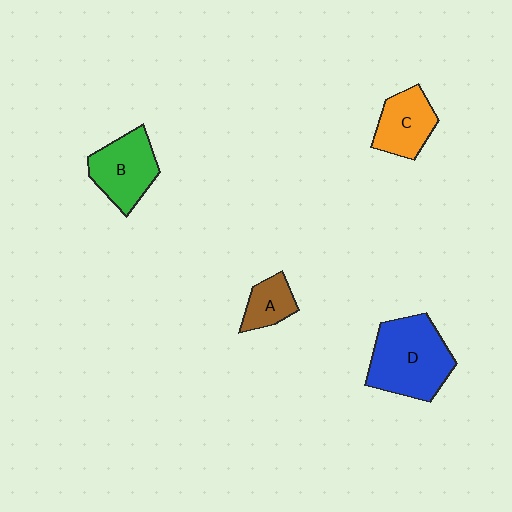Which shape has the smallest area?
Shape A (brown).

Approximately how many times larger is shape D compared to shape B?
Approximately 1.4 times.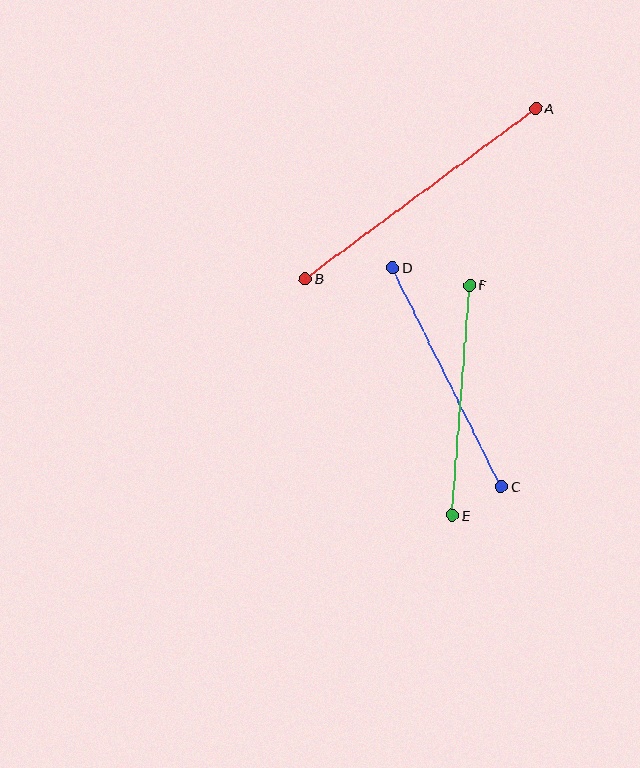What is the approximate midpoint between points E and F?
The midpoint is at approximately (461, 400) pixels.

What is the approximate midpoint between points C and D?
The midpoint is at approximately (447, 377) pixels.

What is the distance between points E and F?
The distance is approximately 231 pixels.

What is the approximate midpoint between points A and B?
The midpoint is at approximately (421, 193) pixels.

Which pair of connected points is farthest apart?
Points A and B are farthest apart.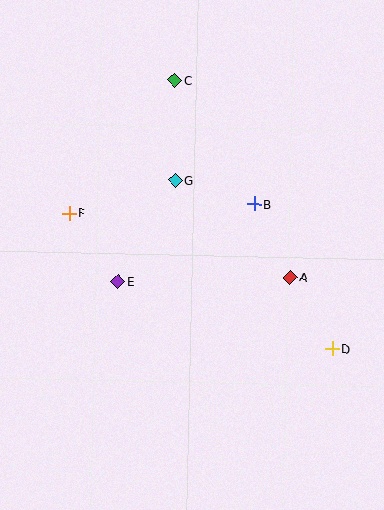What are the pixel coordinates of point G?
Point G is at (175, 180).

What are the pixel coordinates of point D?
Point D is at (332, 349).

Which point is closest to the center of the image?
Point G at (175, 180) is closest to the center.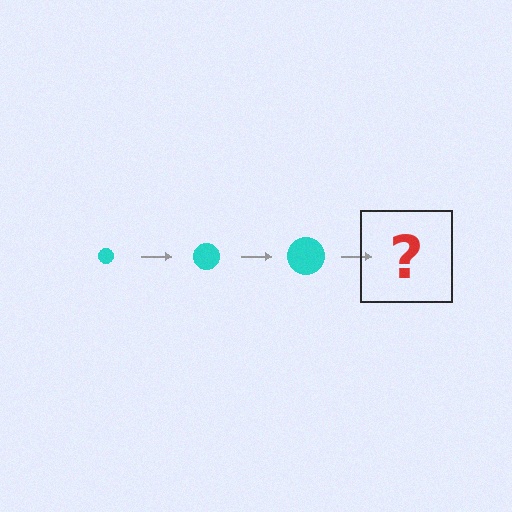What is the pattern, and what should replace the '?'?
The pattern is that the circle gets progressively larger each step. The '?' should be a cyan circle, larger than the previous one.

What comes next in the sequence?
The next element should be a cyan circle, larger than the previous one.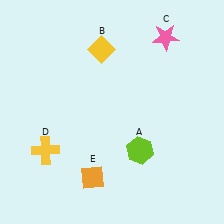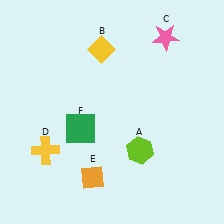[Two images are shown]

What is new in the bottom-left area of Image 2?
A green square (F) was added in the bottom-left area of Image 2.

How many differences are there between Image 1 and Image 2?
There is 1 difference between the two images.